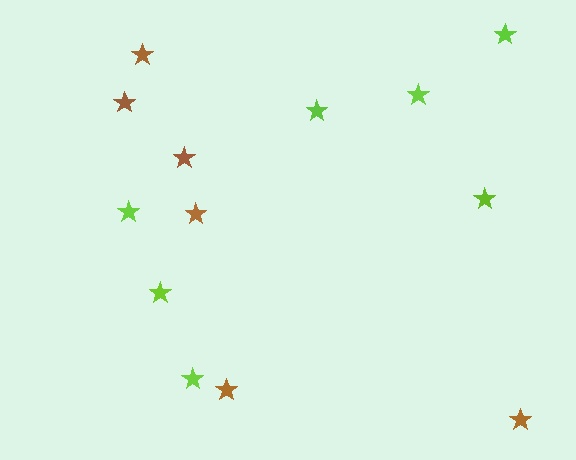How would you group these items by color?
There are 2 groups: one group of lime stars (7) and one group of brown stars (6).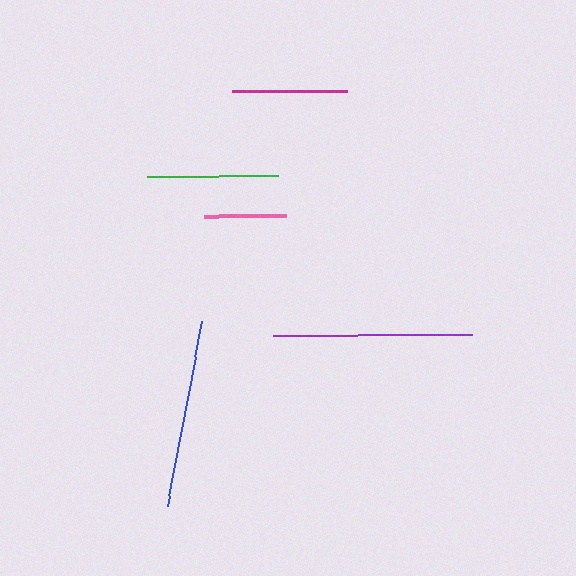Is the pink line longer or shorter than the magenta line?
The magenta line is longer than the pink line.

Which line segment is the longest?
The purple line is the longest at approximately 200 pixels.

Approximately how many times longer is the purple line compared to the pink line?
The purple line is approximately 2.4 times the length of the pink line.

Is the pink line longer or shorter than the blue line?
The blue line is longer than the pink line.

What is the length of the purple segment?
The purple segment is approximately 200 pixels long.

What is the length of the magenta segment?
The magenta segment is approximately 115 pixels long.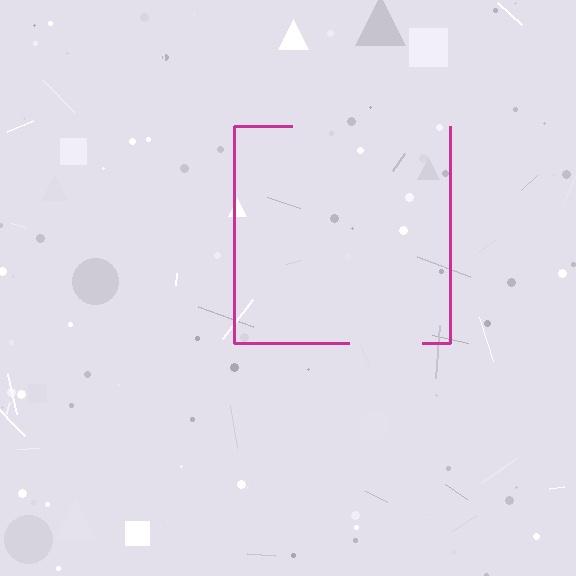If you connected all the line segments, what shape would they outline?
They would outline a square.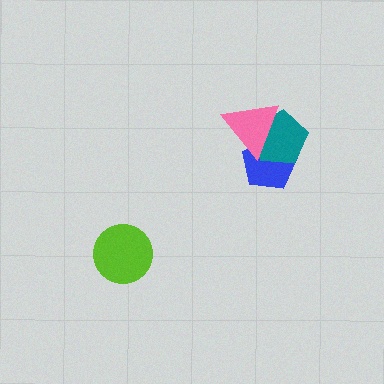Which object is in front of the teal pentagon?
The pink triangle is in front of the teal pentagon.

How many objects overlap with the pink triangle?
2 objects overlap with the pink triangle.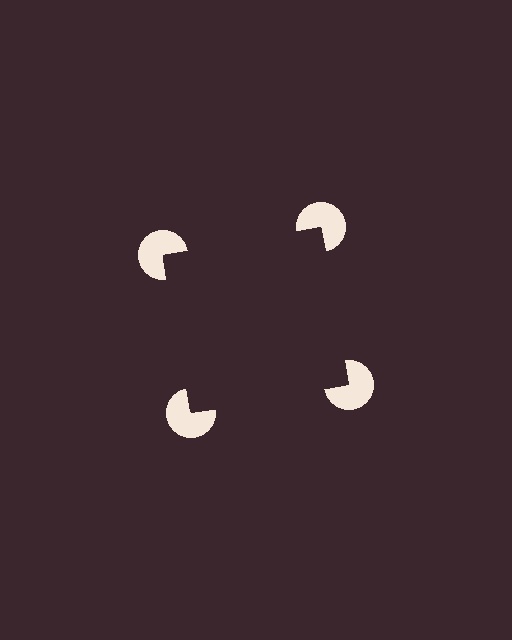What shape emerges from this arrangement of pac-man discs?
An illusory square — its edges are inferred from the aligned wedge cuts in the pac-man discs, not physically drawn.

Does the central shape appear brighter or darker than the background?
It typically appears slightly darker than the background, even though no actual brightness change is drawn.